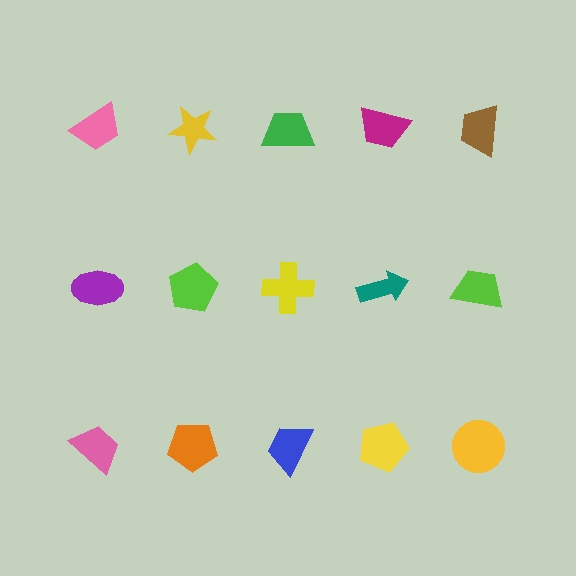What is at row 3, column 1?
A pink trapezoid.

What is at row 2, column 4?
A teal arrow.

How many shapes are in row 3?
5 shapes.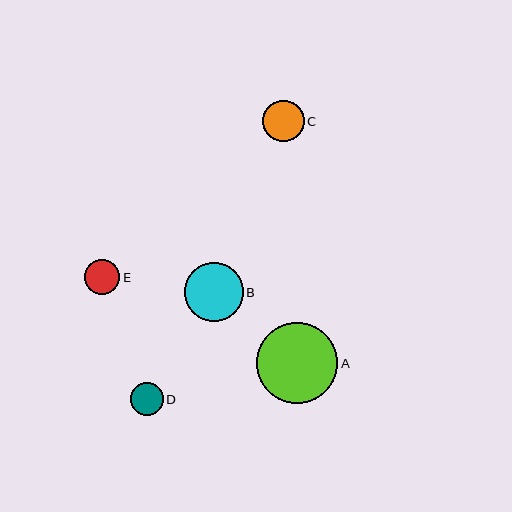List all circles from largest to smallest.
From largest to smallest: A, B, C, E, D.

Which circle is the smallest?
Circle D is the smallest with a size of approximately 33 pixels.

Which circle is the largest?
Circle A is the largest with a size of approximately 81 pixels.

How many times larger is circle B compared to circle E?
Circle B is approximately 1.7 times the size of circle E.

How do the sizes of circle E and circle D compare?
Circle E and circle D are approximately the same size.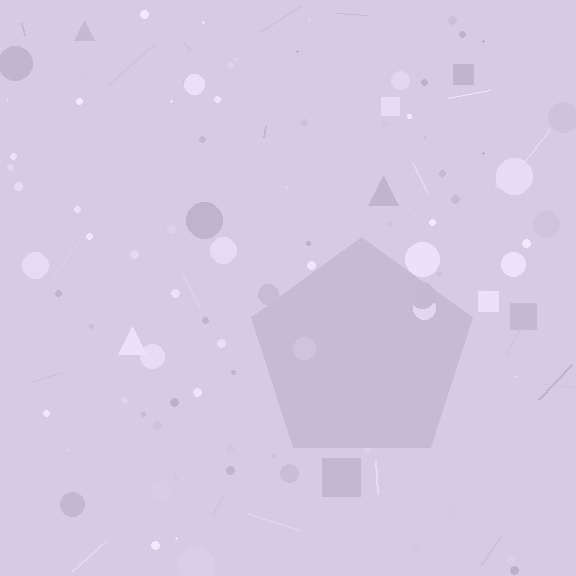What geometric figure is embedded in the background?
A pentagon is embedded in the background.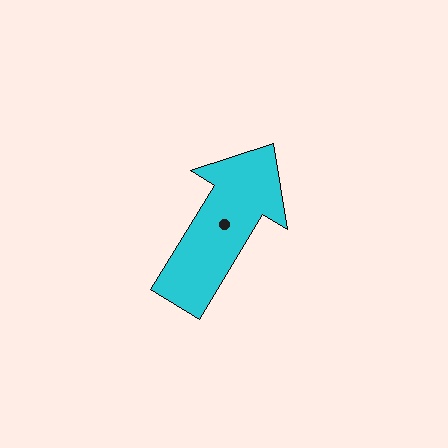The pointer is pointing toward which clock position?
Roughly 1 o'clock.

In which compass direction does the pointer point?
Northeast.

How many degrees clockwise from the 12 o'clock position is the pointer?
Approximately 31 degrees.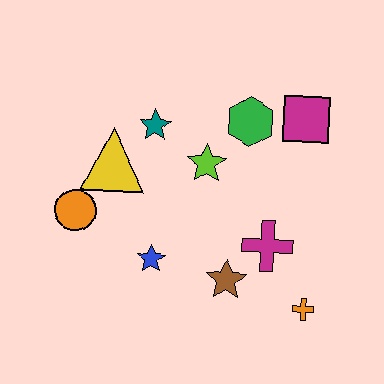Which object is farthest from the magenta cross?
The orange circle is farthest from the magenta cross.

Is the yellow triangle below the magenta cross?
No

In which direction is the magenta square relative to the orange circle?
The magenta square is to the right of the orange circle.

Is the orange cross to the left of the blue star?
No